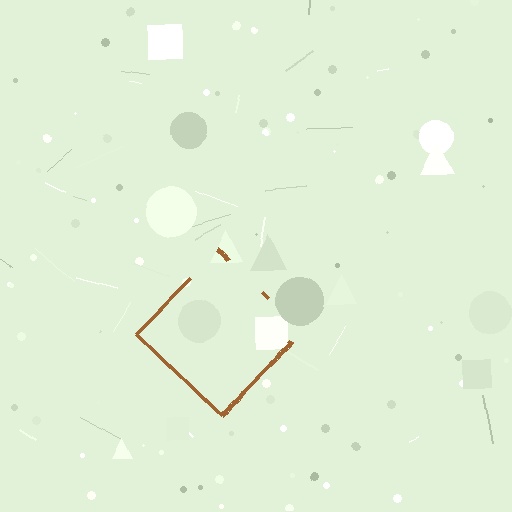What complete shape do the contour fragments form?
The contour fragments form a diamond.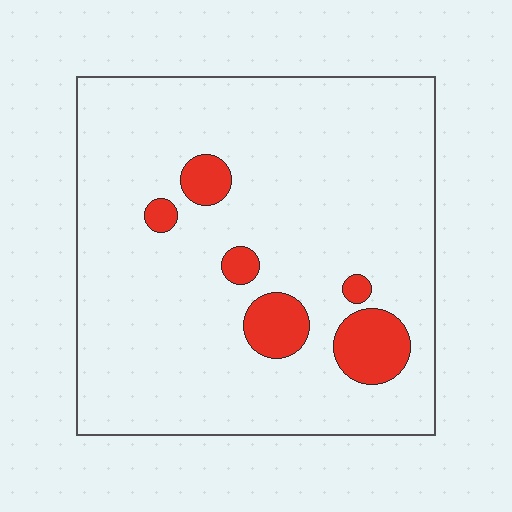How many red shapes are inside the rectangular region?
6.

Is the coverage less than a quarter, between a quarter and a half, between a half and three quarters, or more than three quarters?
Less than a quarter.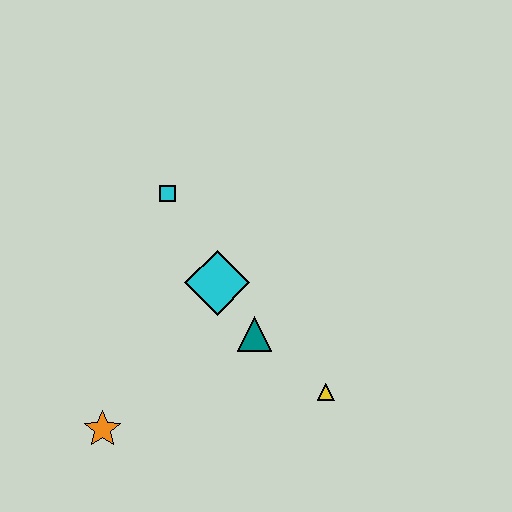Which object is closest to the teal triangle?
The cyan diamond is closest to the teal triangle.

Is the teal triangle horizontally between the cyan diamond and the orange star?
No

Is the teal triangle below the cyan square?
Yes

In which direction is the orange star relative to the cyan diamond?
The orange star is below the cyan diamond.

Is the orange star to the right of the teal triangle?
No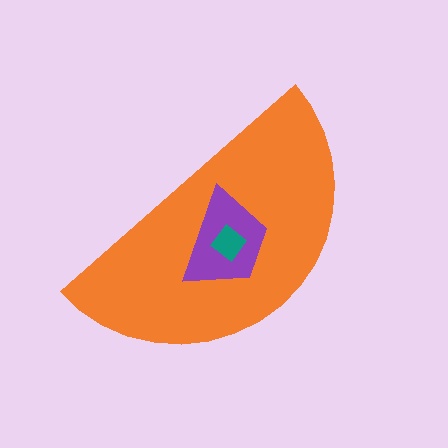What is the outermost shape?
The orange semicircle.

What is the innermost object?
The teal diamond.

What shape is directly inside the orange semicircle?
The purple trapezoid.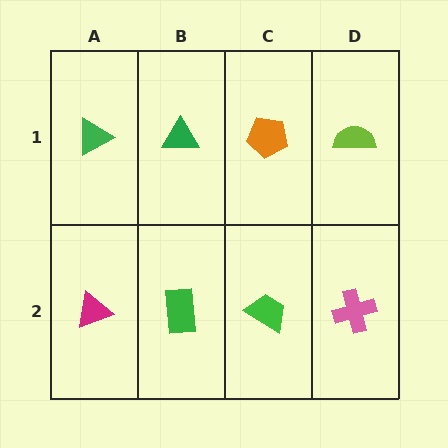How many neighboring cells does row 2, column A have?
2.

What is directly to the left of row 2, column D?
A green trapezoid.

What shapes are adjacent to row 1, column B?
A green rectangle (row 2, column B), a green triangle (row 1, column A), an orange pentagon (row 1, column C).